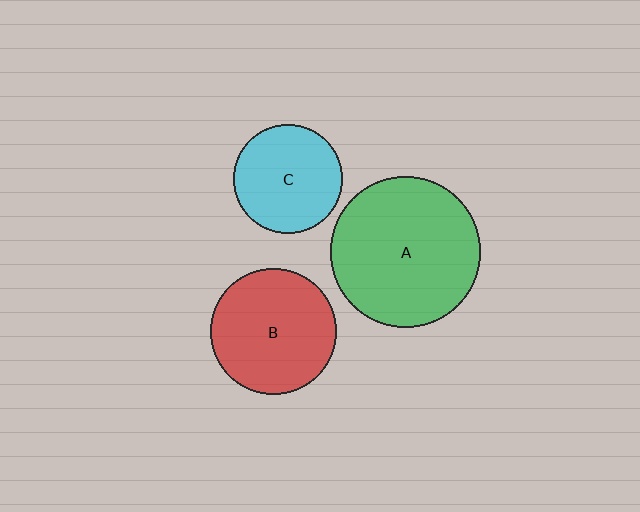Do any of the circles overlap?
No, none of the circles overlap.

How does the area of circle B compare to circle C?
Approximately 1.3 times.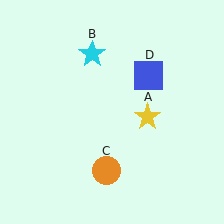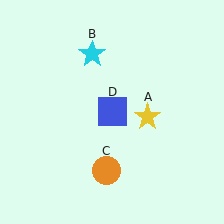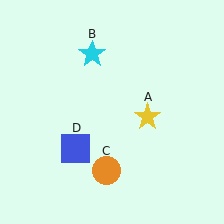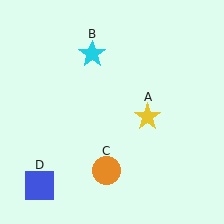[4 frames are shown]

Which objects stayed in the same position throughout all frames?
Yellow star (object A) and cyan star (object B) and orange circle (object C) remained stationary.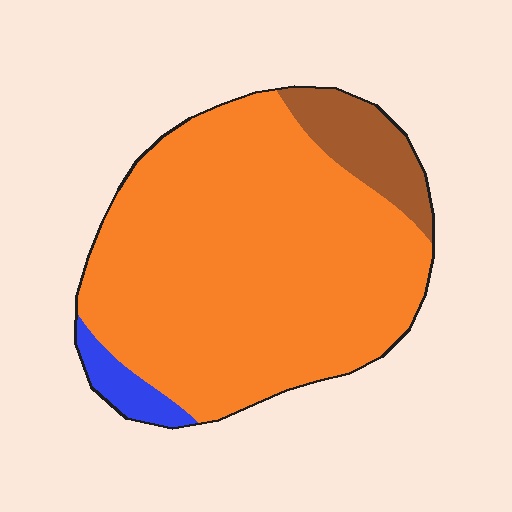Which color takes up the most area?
Orange, at roughly 85%.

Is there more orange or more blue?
Orange.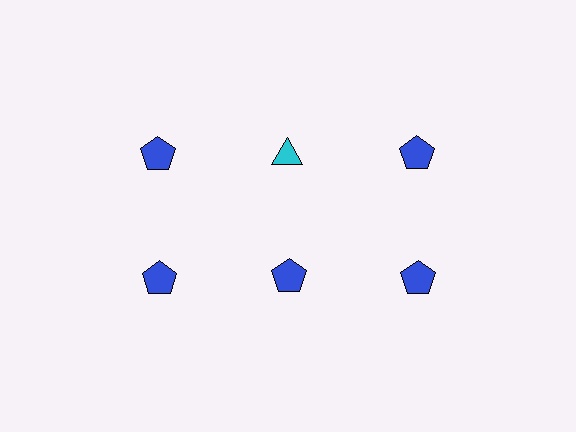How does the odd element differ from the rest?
It differs in both color (cyan instead of blue) and shape (triangle instead of pentagon).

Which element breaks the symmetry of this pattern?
The cyan triangle in the top row, second from left column breaks the symmetry. All other shapes are blue pentagons.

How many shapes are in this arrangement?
There are 6 shapes arranged in a grid pattern.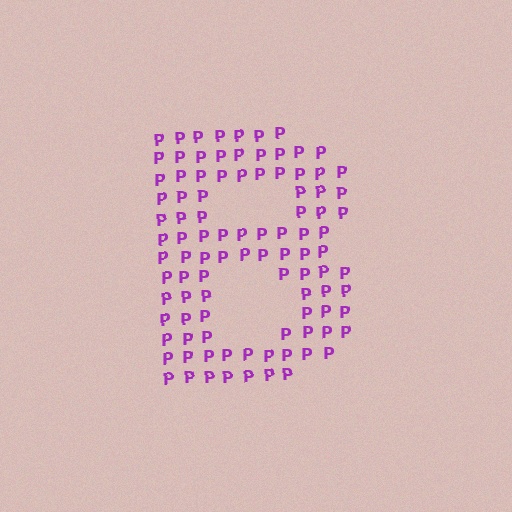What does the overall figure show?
The overall figure shows the letter B.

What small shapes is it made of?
It is made of small letter P's.